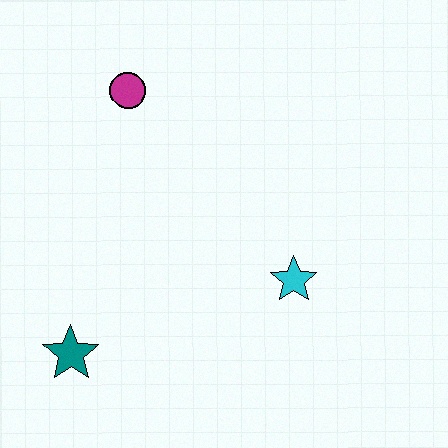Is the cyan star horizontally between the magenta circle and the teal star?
No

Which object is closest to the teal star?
The cyan star is closest to the teal star.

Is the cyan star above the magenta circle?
No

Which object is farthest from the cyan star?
The magenta circle is farthest from the cyan star.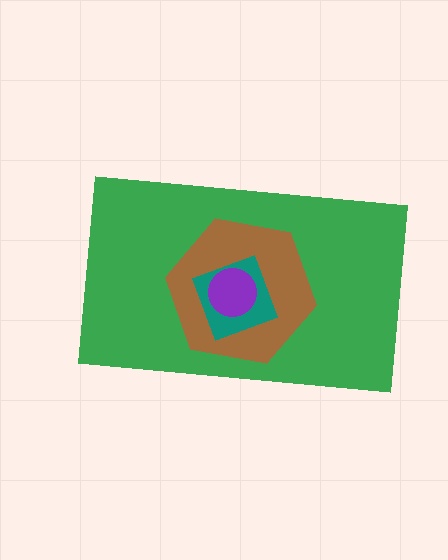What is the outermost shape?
The green rectangle.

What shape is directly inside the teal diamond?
The purple circle.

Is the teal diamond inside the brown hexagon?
Yes.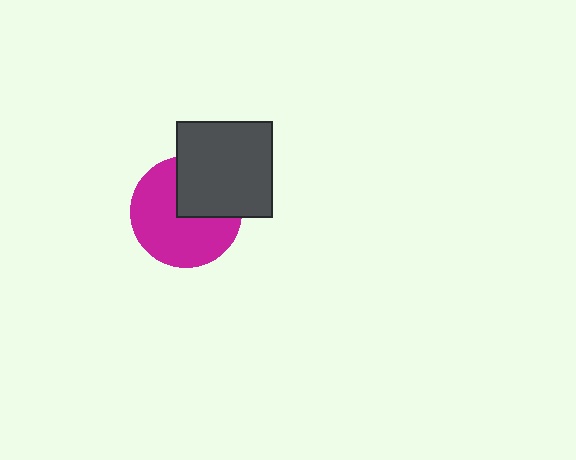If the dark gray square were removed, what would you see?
You would see the complete magenta circle.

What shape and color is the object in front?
The object in front is a dark gray square.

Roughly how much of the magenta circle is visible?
Most of it is visible (roughly 65%).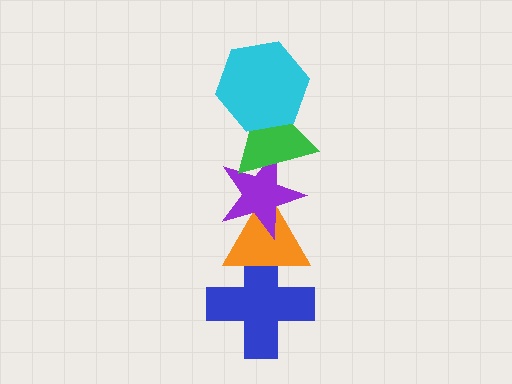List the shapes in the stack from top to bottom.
From top to bottom: the cyan hexagon, the green triangle, the purple star, the orange triangle, the blue cross.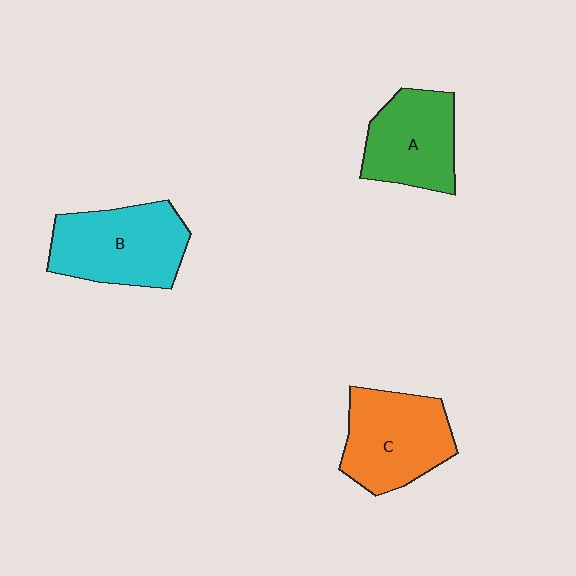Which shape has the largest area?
Shape B (cyan).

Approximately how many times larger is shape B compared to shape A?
Approximately 1.2 times.